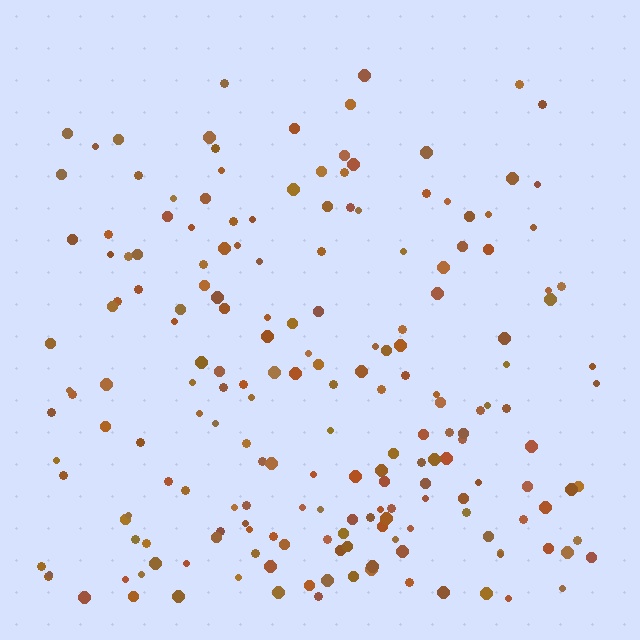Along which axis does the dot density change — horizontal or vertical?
Vertical.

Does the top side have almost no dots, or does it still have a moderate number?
Still a moderate number, just noticeably fewer than the bottom.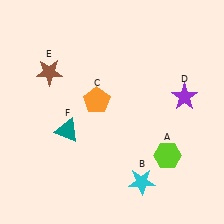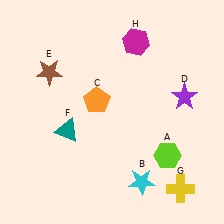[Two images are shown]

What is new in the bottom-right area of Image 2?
A yellow cross (G) was added in the bottom-right area of Image 2.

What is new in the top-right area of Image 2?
A magenta hexagon (H) was added in the top-right area of Image 2.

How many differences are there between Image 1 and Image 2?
There are 2 differences between the two images.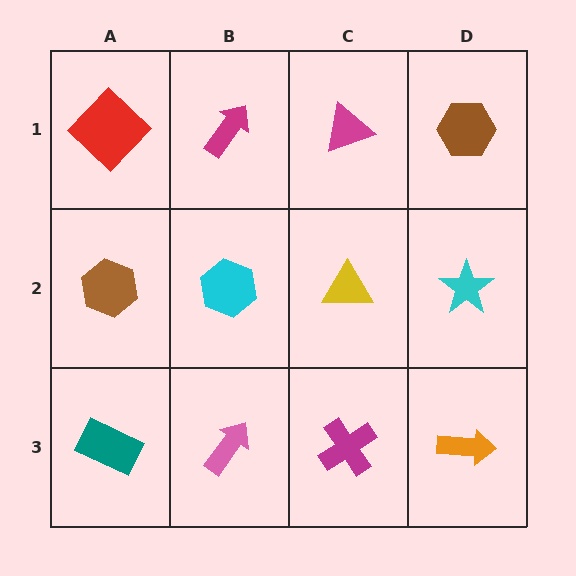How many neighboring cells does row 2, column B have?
4.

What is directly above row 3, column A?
A brown hexagon.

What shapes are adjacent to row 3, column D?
A cyan star (row 2, column D), a magenta cross (row 3, column C).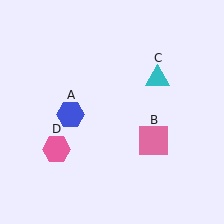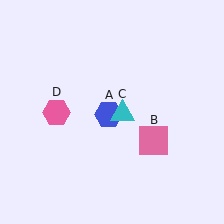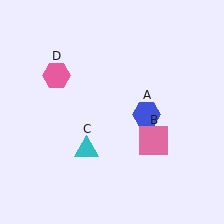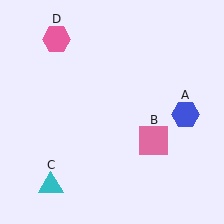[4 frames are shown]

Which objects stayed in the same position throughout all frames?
Pink square (object B) remained stationary.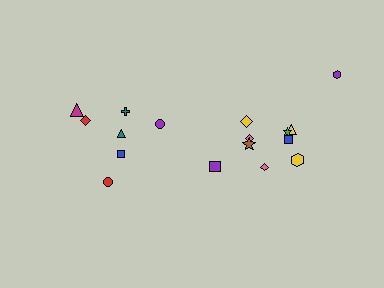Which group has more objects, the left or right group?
The right group.